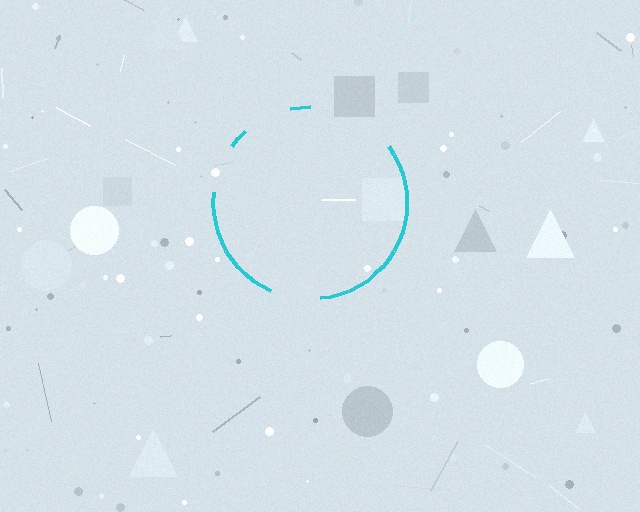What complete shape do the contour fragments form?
The contour fragments form a circle.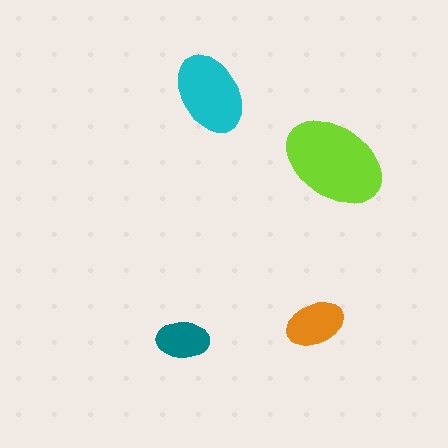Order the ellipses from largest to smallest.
the lime one, the cyan one, the orange one, the teal one.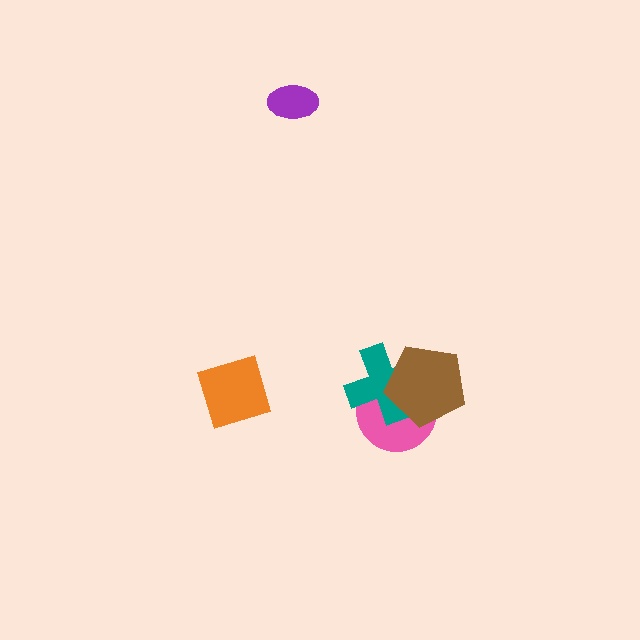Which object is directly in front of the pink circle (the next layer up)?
The teal cross is directly in front of the pink circle.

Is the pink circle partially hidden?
Yes, it is partially covered by another shape.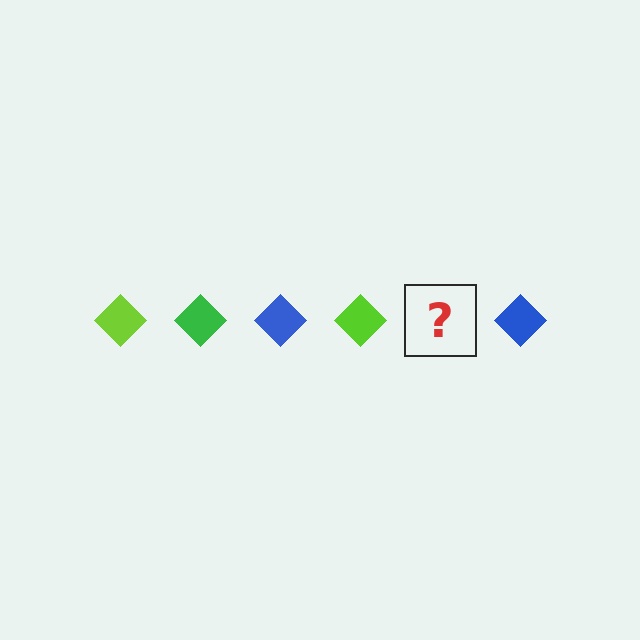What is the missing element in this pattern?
The missing element is a green diamond.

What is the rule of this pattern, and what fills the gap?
The rule is that the pattern cycles through lime, green, blue diamonds. The gap should be filled with a green diamond.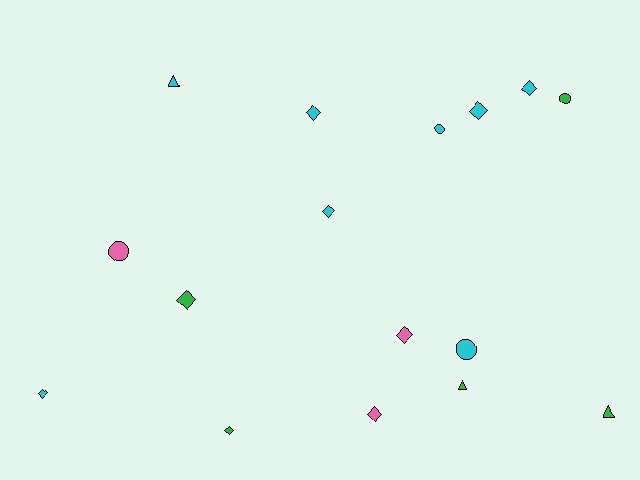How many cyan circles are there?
There are 2 cyan circles.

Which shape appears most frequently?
Diamond, with 9 objects.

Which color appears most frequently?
Cyan, with 8 objects.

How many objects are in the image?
There are 16 objects.